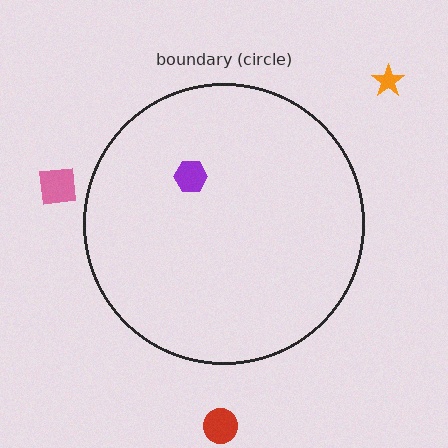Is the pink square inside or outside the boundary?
Outside.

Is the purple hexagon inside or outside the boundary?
Inside.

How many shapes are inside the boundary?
1 inside, 3 outside.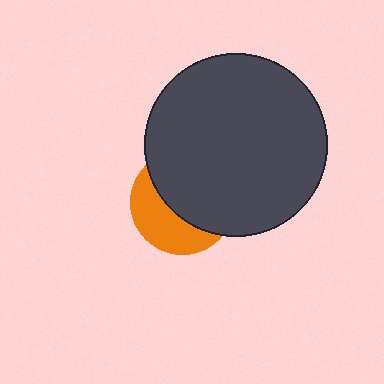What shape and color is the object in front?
The object in front is a dark gray circle.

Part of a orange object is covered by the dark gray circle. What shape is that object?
It is a circle.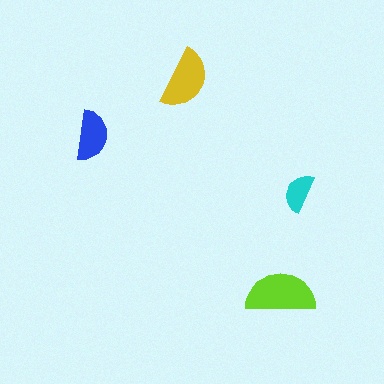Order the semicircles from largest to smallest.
the lime one, the yellow one, the blue one, the cyan one.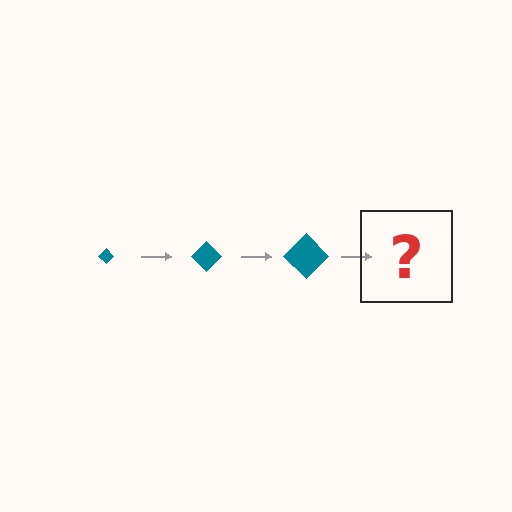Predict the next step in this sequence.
The next step is a teal diamond, larger than the previous one.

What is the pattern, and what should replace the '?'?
The pattern is that the diamond gets progressively larger each step. The '?' should be a teal diamond, larger than the previous one.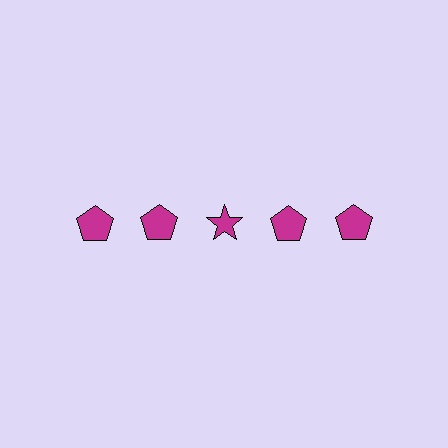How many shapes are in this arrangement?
There are 5 shapes arranged in a grid pattern.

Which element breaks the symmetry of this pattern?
The magenta star in the top row, center column breaks the symmetry. All other shapes are magenta pentagons.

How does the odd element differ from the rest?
It has a different shape: star instead of pentagon.